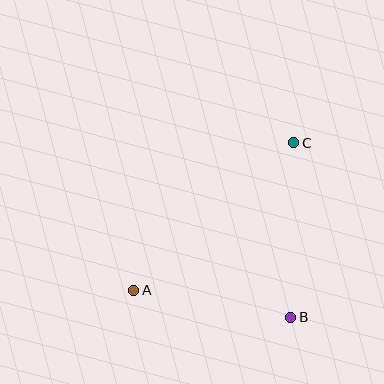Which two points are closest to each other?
Points A and B are closest to each other.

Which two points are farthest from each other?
Points A and C are farthest from each other.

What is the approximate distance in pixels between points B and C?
The distance between B and C is approximately 175 pixels.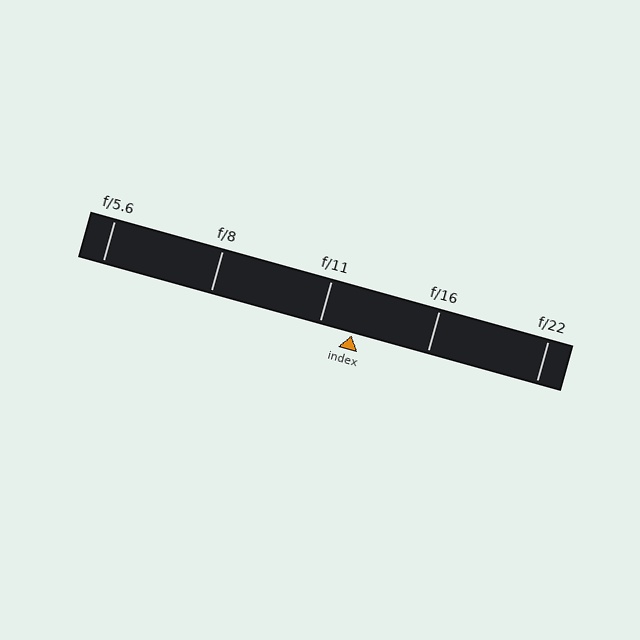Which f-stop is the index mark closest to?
The index mark is closest to f/11.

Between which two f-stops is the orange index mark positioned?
The index mark is between f/11 and f/16.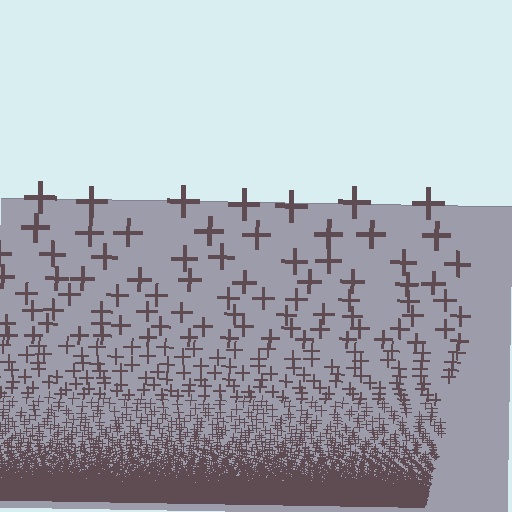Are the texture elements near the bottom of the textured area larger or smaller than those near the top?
Smaller. The gradient is inverted — elements near the bottom are smaller and denser.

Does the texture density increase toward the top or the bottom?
Density increases toward the bottom.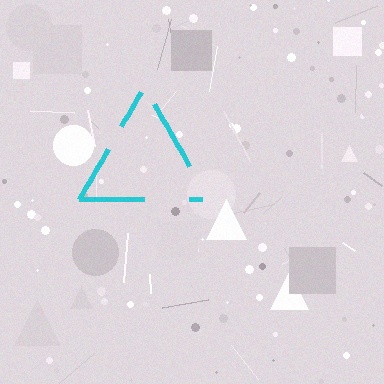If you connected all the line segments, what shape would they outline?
They would outline a triangle.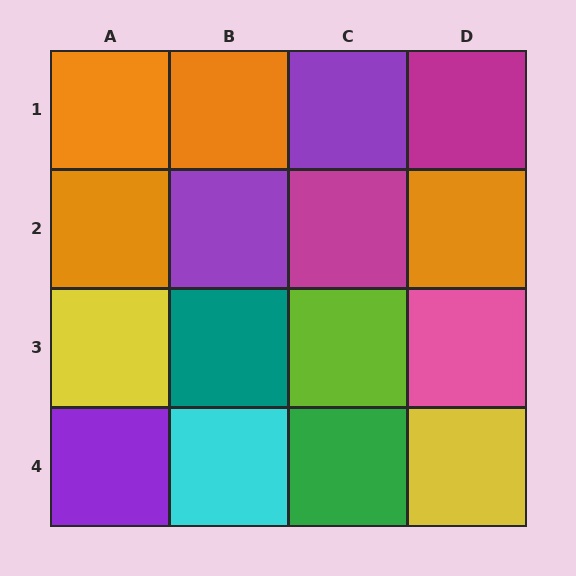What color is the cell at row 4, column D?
Yellow.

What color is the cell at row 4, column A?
Purple.